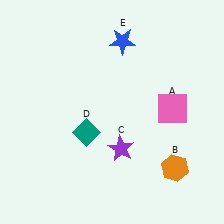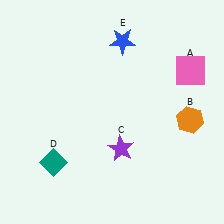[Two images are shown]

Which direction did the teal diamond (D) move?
The teal diamond (D) moved left.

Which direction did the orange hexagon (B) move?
The orange hexagon (B) moved up.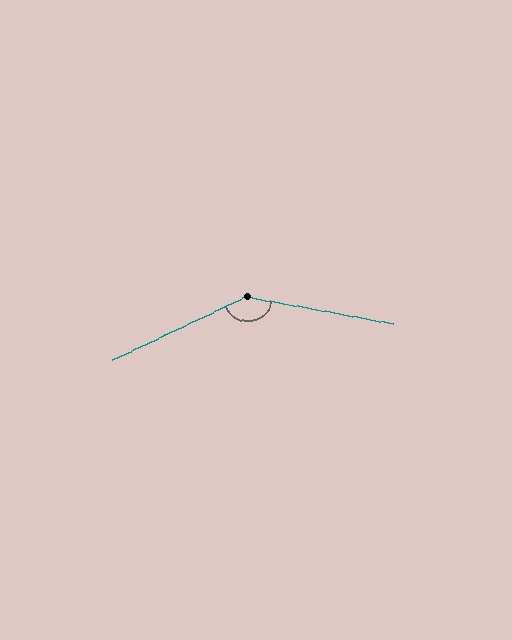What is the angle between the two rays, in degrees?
Approximately 144 degrees.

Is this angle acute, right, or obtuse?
It is obtuse.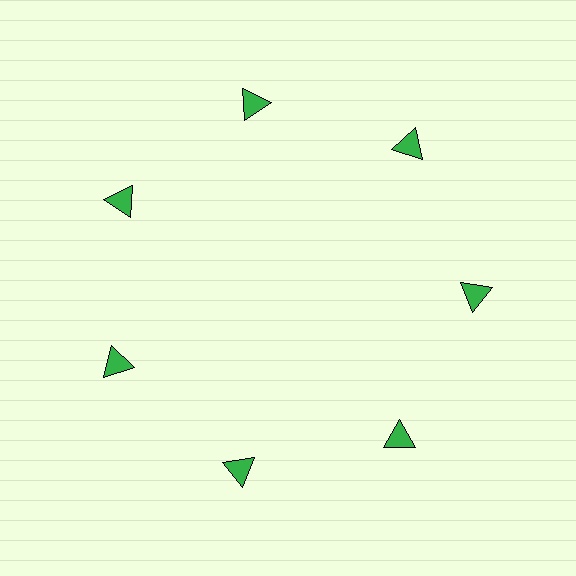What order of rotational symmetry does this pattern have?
This pattern has 7-fold rotational symmetry.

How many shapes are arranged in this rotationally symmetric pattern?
There are 7 shapes, arranged in 7 groups of 1.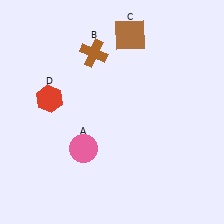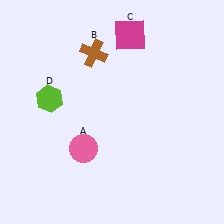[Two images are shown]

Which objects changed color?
C changed from brown to magenta. D changed from red to lime.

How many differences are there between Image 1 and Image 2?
There are 2 differences between the two images.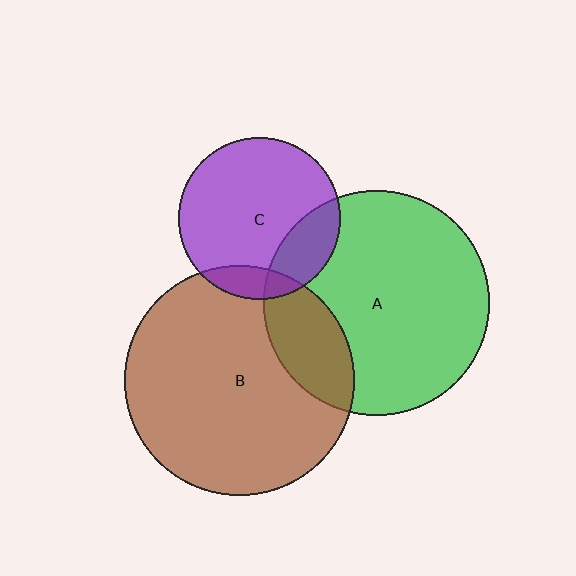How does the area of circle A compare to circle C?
Approximately 1.9 times.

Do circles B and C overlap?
Yes.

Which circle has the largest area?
Circle B (brown).